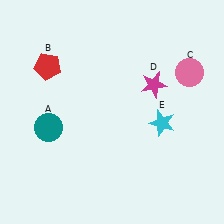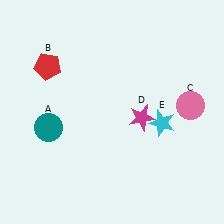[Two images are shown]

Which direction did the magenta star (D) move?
The magenta star (D) moved down.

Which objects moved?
The objects that moved are: the pink circle (C), the magenta star (D).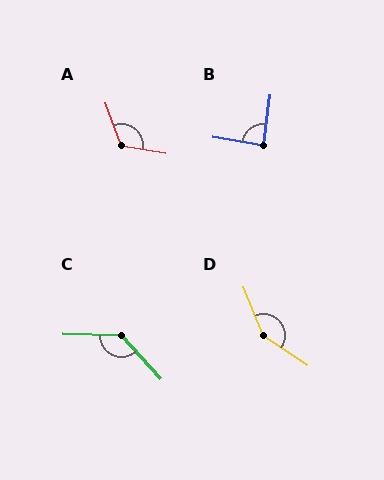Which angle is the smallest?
B, at approximately 87 degrees.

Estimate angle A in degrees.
Approximately 119 degrees.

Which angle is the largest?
D, at approximately 147 degrees.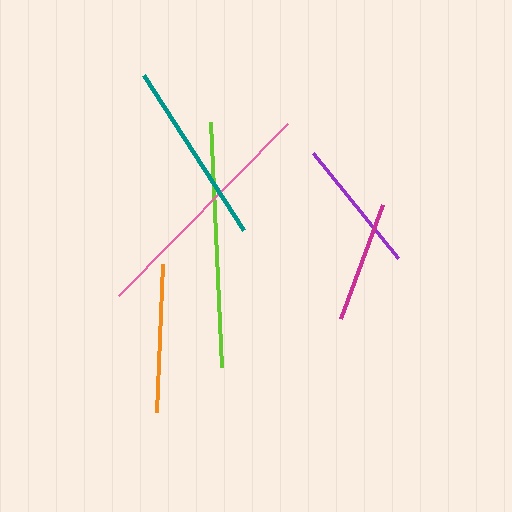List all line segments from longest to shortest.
From longest to shortest: lime, pink, teal, orange, purple, magenta.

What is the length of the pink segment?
The pink segment is approximately 241 pixels long.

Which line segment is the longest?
The lime line is the longest at approximately 245 pixels.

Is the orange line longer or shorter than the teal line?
The teal line is longer than the orange line.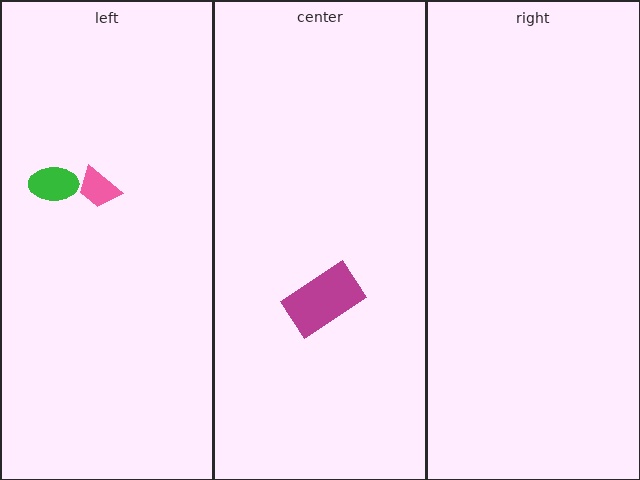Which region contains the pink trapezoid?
The left region.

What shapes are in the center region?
The magenta rectangle.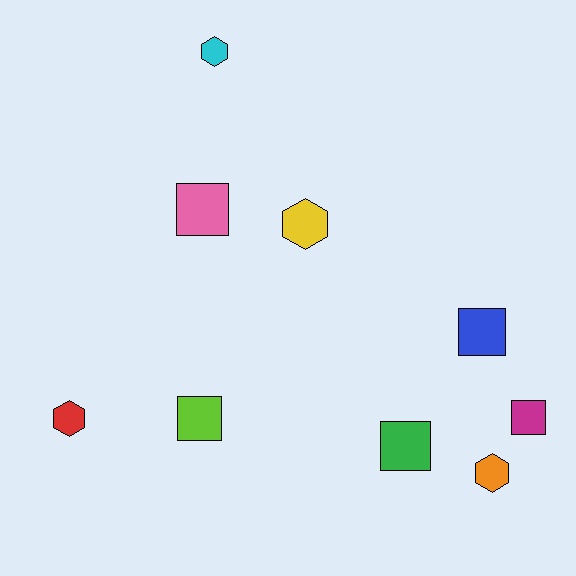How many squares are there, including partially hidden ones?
There are 5 squares.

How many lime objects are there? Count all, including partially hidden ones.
There is 1 lime object.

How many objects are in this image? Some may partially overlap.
There are 9 objects.